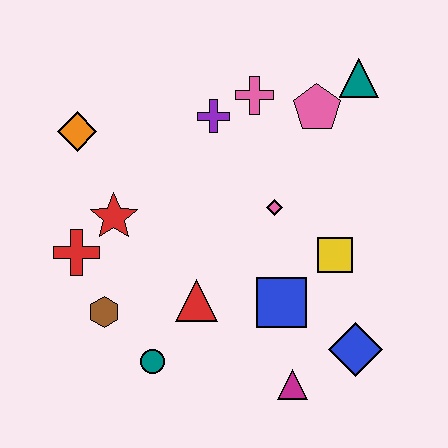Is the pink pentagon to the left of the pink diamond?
No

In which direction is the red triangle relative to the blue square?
The red triangle is to the left of the blue square.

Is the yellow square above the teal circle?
Yes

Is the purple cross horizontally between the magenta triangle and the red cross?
Yes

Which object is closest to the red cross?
The red star is closest to the red cross.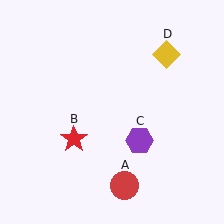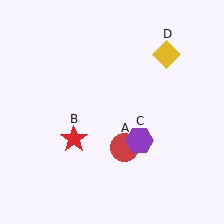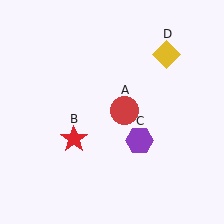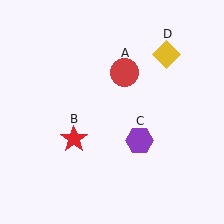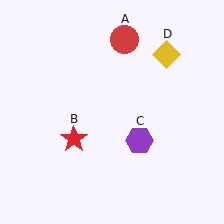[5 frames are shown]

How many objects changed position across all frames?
1 object changed position: red circle (object A).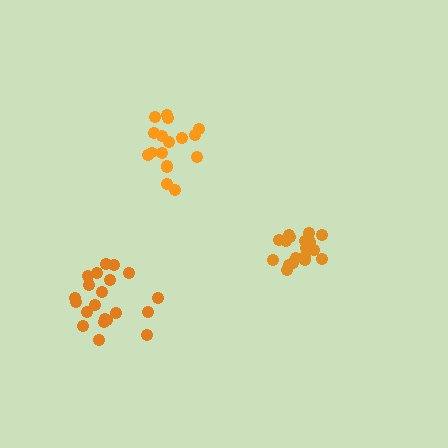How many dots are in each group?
Group 1: 21 dots, Group 2: 17 dots, Group 3: 19 dots (57 total).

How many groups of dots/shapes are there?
There are 3 groups.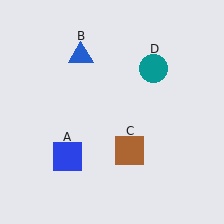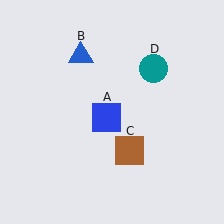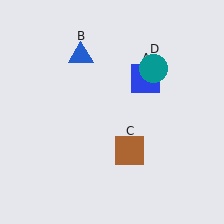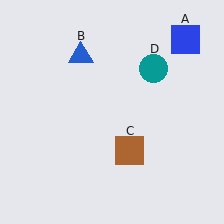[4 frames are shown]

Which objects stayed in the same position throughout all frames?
Blue triangle (object B) and brown square (object C) and teal circle (object D) remained stationary.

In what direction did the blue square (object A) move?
The blue square (object A) moved up and to the right.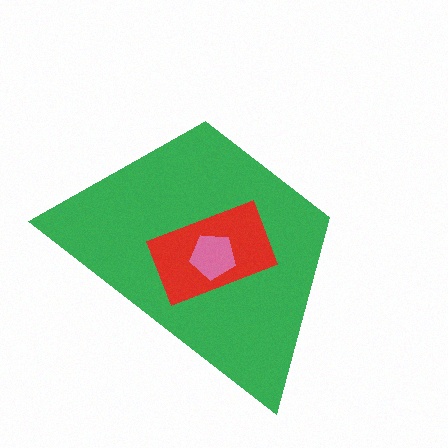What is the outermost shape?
The green trapezoid.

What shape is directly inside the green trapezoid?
The red rectangle.